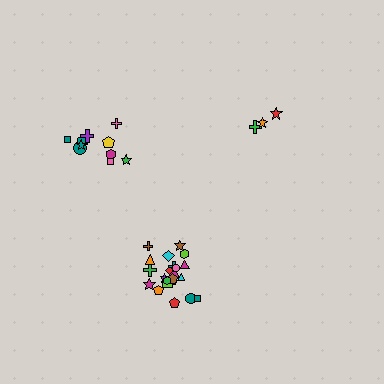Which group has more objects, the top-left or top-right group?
The top-left group.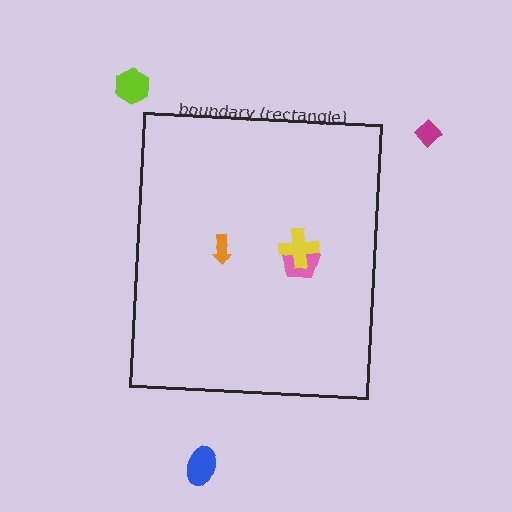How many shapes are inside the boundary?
3 inside, 3 outside.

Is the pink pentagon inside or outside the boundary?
Inside.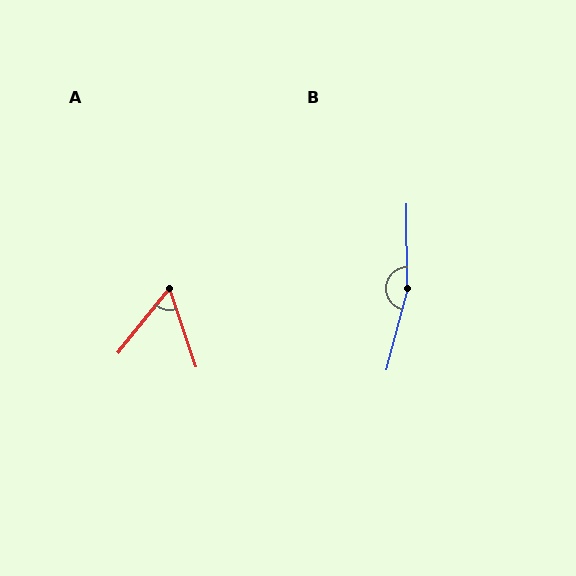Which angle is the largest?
B, at approximately 164 degrees.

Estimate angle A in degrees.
Approximately 57 degrees.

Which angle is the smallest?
A, at approximately 57 degrees.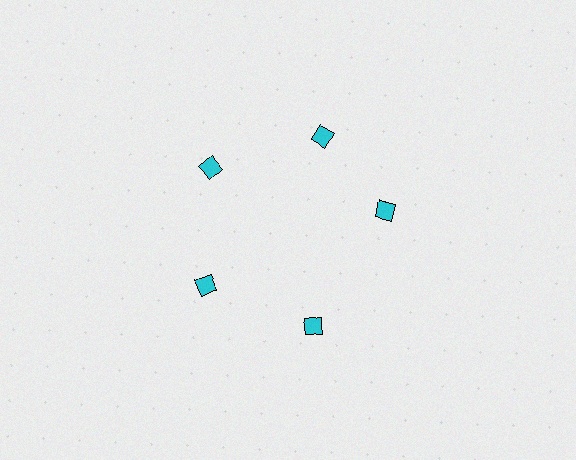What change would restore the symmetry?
The symmetry would be restored by rotating it back into even spacing with its neighbors so that all 5 diamonds sit at equal angles and equal distance from the center.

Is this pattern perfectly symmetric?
No. The 5 cyan diamonds are arranged in a ring, but one element near the 3 o'clock position is rotated out of alignment along the ring, breaking the 5-fold rotational symmetry.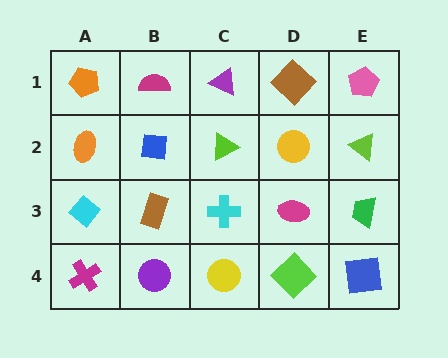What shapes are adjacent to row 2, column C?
A purple triangle (row 1, column C), a cyan cross (row 3, column C), a blue square (row 2, column B), a yellow circle (row 2, column D).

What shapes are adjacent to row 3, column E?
A lime triangle (row 2, column E), a blue square (row 4, column E), a magenta ellipse (row 3, column D).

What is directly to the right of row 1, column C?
A brown diamond.